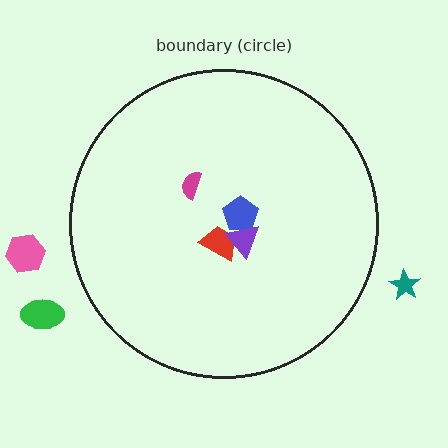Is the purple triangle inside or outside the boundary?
Inside.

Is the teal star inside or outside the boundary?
Outside.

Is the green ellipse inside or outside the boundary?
Outside.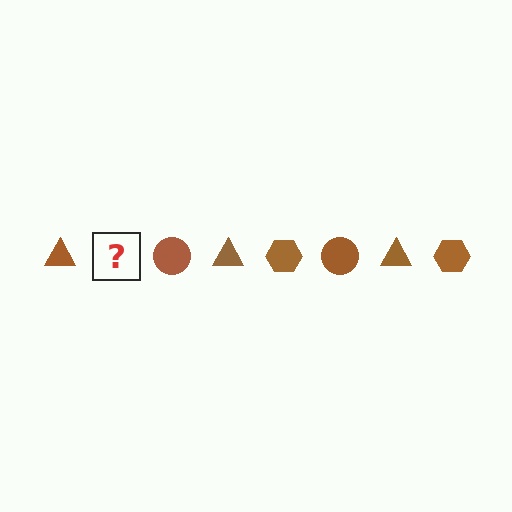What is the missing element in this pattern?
The missing element is a brown hexagon.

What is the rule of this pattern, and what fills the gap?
The rule is that the pattern cycles through triangle, hexagon, circle shapes in brown. The gap should be filled with a brown hexagon.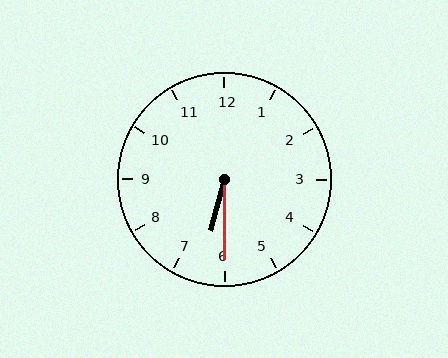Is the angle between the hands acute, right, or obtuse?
It is acute.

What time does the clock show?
6:30.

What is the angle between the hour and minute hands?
Approximately 15 degrees.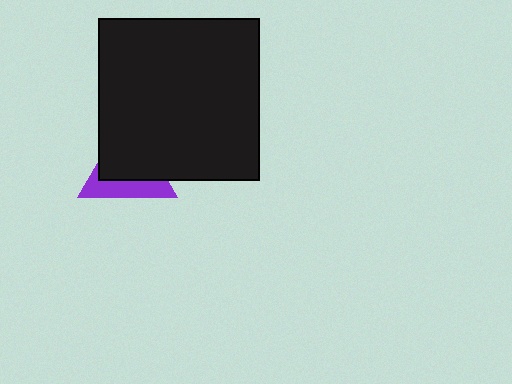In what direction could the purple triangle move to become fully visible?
The purple triangle could move toward the lower-left. That would shift it out from behind the black square entirely.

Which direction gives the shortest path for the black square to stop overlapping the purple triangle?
Moving toward the upper-right gives the shortest separation.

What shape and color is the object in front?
The object in front is a black square.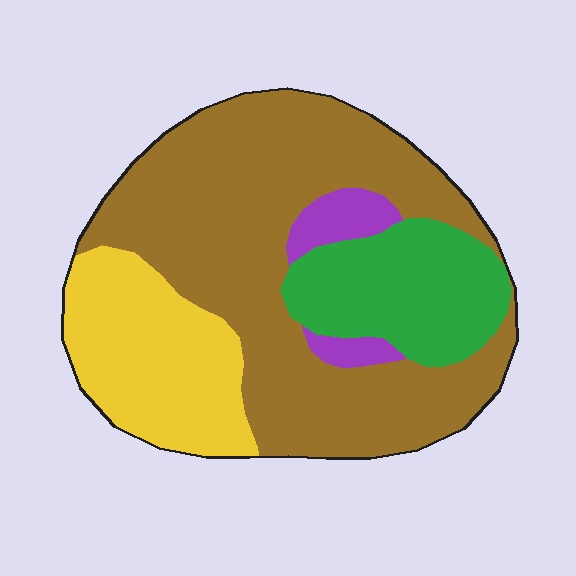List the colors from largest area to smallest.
From largest to smallest: brown, yellow, green, purple.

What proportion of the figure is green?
Green covers about 20% of the figure.